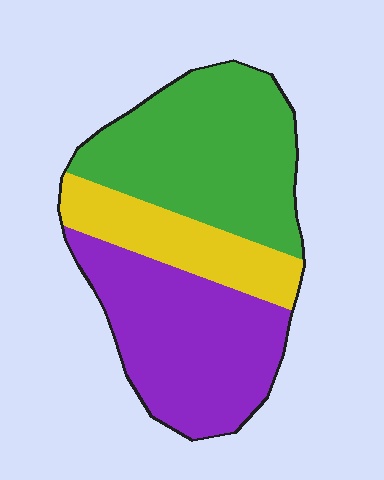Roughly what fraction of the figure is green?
Green takes up between a quarter and a half of the figure.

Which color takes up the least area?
Yellow, at roughly 20%.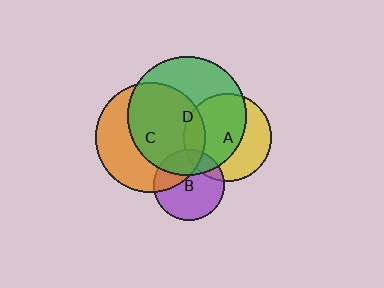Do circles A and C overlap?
Yes.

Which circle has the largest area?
Circle D (green).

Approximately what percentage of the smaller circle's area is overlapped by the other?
Approximately 15%.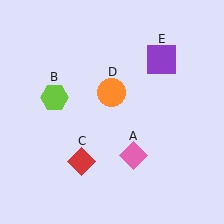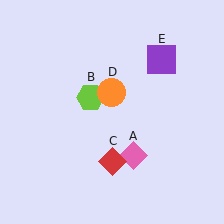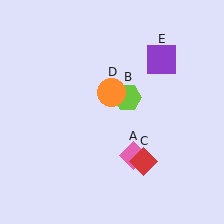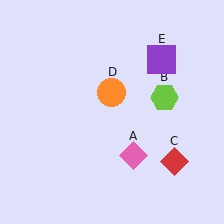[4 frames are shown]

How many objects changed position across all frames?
2 objects changed position: lime hexagon (object B), red diamond (object C).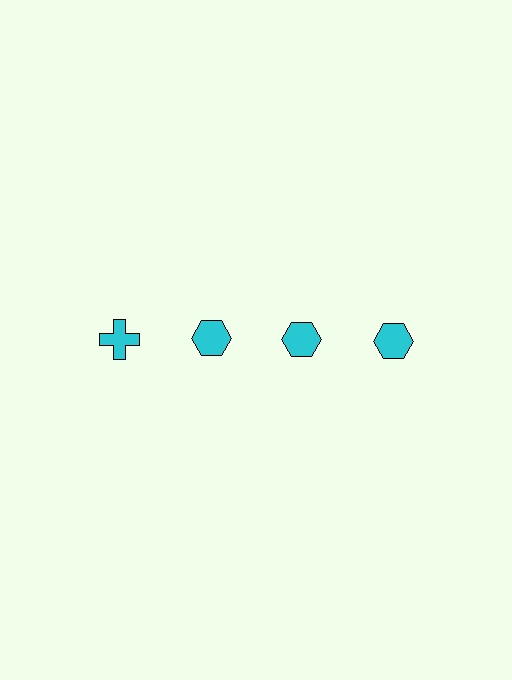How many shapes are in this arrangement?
There are 4 shapes arranged in a grid pattern.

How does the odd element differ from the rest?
It has a different shape: cross instead of hexagon.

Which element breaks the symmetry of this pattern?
The cyan cross in the top row, leftmost column breaks the symmetry. All other shapes are cyan hexagons.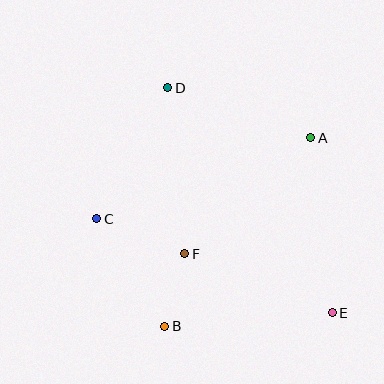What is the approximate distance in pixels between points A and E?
The distance between A and E is approximately 176 pixels.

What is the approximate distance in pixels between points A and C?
The distance between A and C is approximately 228 pixels.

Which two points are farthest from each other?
Points D and E are farthest from each other.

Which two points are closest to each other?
Points B and F are closest to each other.